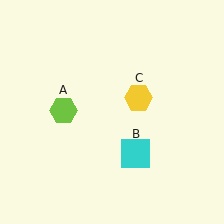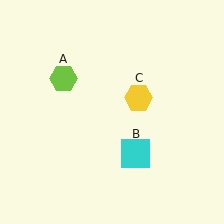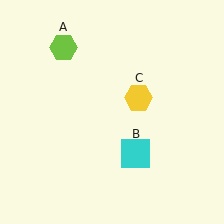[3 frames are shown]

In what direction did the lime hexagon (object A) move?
The lime hexagon (object A) moved up.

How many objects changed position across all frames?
1 object changed position: lime hexagon (object A).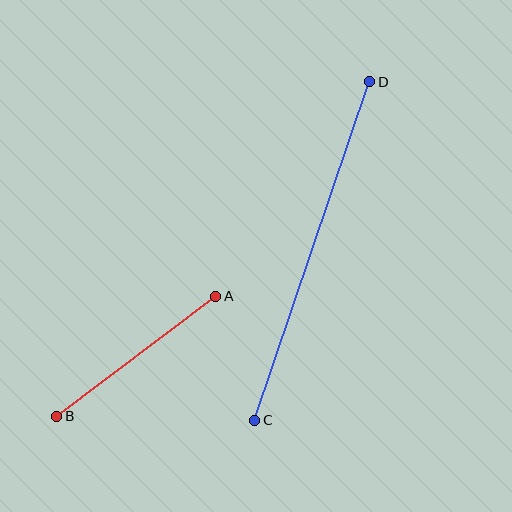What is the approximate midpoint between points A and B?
The midpoint is at approximately (136, 356) pixels.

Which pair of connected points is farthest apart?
Points C and D are farthest apart.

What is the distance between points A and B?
The distance is approximately 199 pixels.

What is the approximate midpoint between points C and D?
The midpoint is at approximately (312, 251) pixels.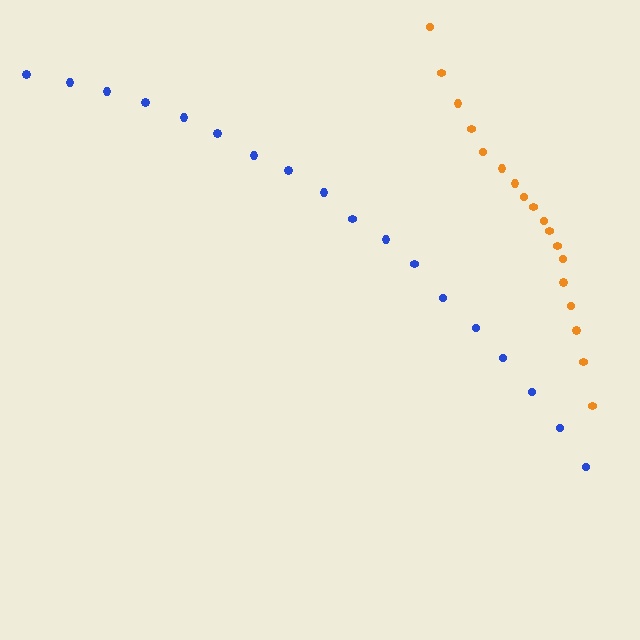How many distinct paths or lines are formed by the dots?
There are 2 distinct paths.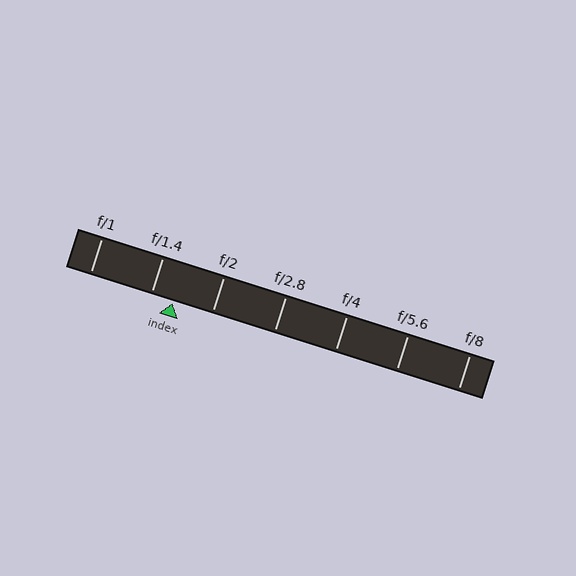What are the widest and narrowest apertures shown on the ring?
The widest aperture shown is f/1 and the narrowest is f/8.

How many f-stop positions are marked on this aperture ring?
There are 7 f-stop positions marked.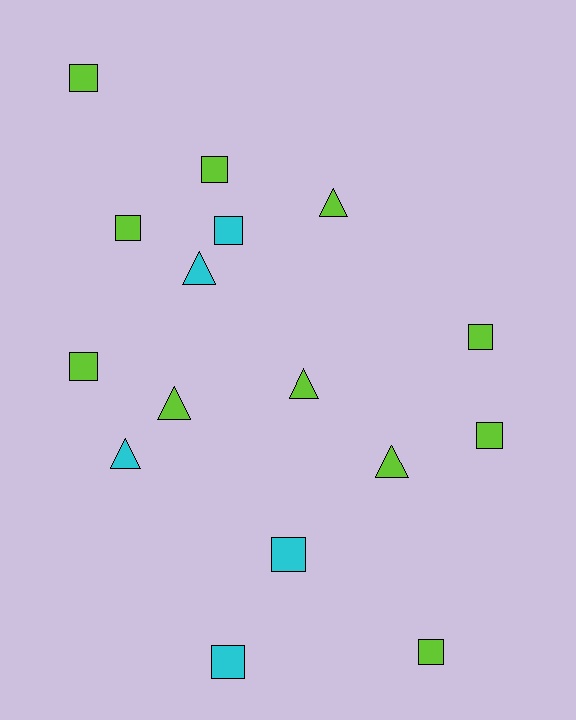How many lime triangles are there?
There are 4 lime triangles.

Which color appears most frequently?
Lime, with 11 objects.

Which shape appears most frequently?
Square, with 10 objects.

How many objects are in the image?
There are 16 objects.